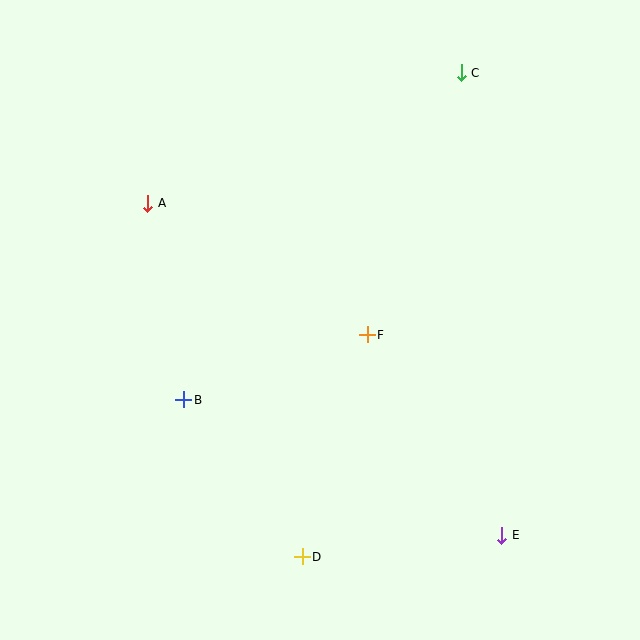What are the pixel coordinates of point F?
Point F is at (367, 335).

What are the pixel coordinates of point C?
Point C is at (461, 73).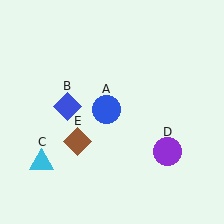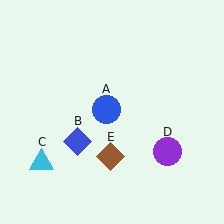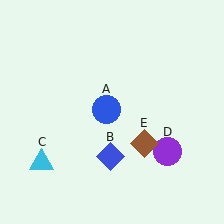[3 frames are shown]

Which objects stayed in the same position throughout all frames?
Blue circle (object A) and cyan triangle (object C) and purple circle (object D) remained stationary.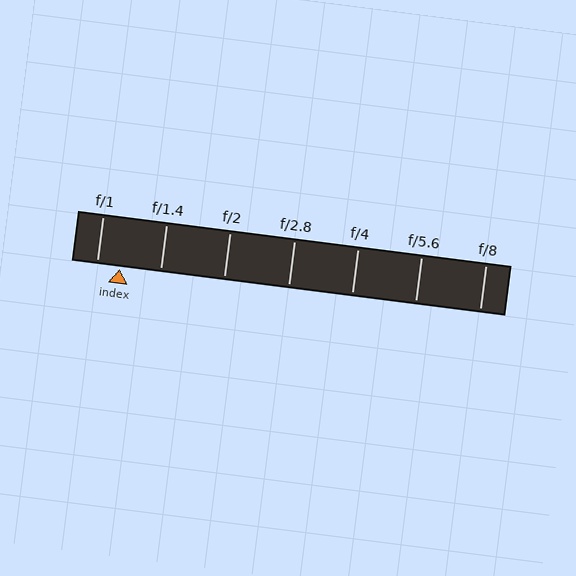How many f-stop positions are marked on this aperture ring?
There are 7 f-stop positions marked.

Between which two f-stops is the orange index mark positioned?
The index mark is between f/1 and f/1.4.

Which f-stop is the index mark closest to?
The index mark is closest to f/1.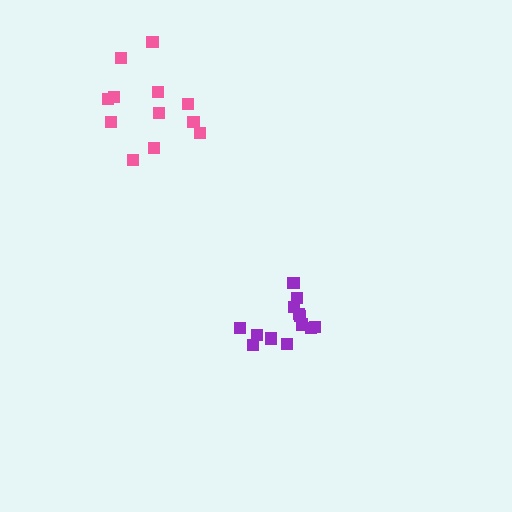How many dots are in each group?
Group 1: 13 dots, Group 2: 12 dots (25 total).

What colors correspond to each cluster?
The clusters are colored: purple, pink.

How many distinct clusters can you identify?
There are 2 distinct clusters.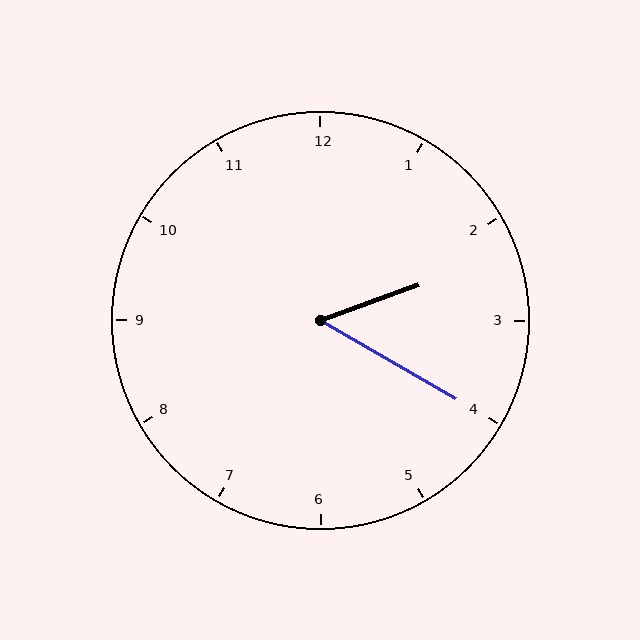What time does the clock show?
2:20.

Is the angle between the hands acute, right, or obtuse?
It is acute.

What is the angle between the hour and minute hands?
Approximately 50 degrees.